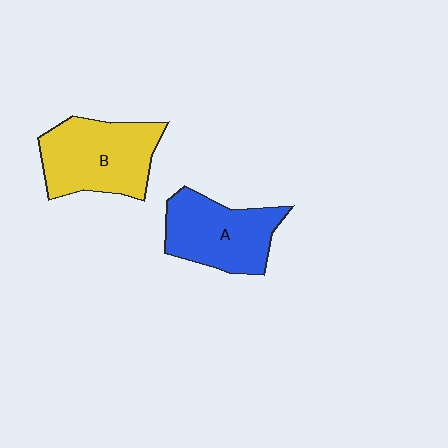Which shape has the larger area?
Shape B (yellow).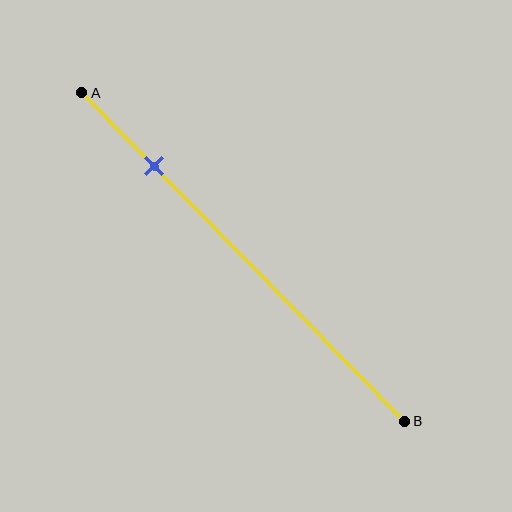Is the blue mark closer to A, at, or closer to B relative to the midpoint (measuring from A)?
The blue mark is closer to point A than the midpoint of segment AB.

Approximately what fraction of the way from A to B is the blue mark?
The blue mark is approximately 20% of the way from A to B.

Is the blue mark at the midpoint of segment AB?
No, the mark is at about 20% from A, not at the 50% midpoint.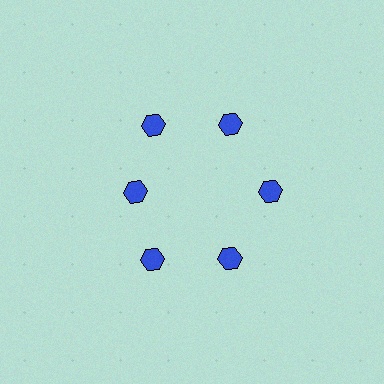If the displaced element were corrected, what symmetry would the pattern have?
It would have 6-fold rotational symmetry — the pattern would map onto itself every 60 degrees.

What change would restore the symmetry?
The symmetry would be restored by moving it outward, back onto the ring so that all 6 hexagons sit at equal angles and equal distance from the center.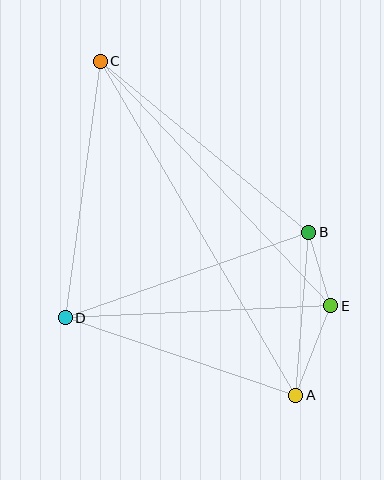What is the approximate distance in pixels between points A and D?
The distance between A and D is approximately 243 pixels.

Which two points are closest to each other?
Points B and E are closest to each other.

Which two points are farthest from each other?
Points A and C are farthest from each other.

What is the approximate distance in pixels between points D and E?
The distance between D and E is approximately 266 pixels.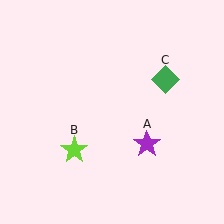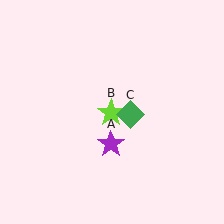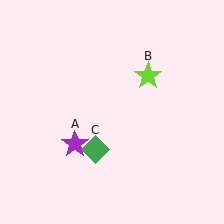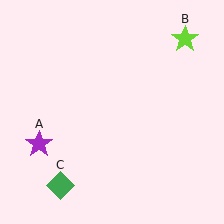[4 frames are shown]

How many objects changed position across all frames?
3 objects changed position: purple star (object A), lime star (object B), green diamond (object C).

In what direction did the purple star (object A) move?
The purple star (object A) moved left.